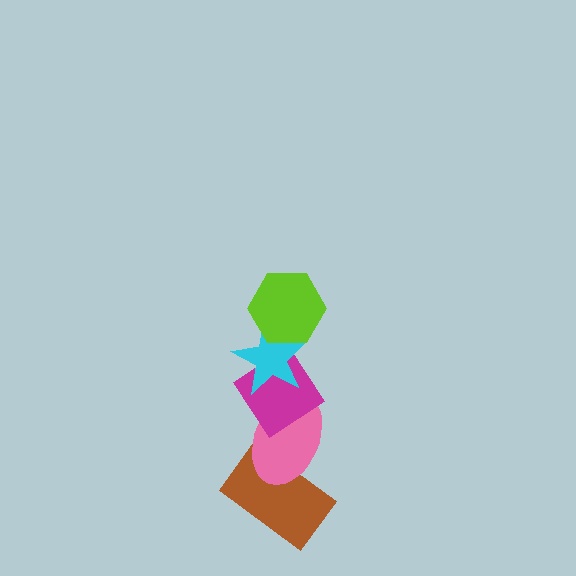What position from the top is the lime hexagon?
The lime hexagon is 1st from the top.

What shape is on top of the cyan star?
The lime hexagon is on top of the cyan star.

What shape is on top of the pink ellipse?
The magenta diamond is on top of the pink ellipse.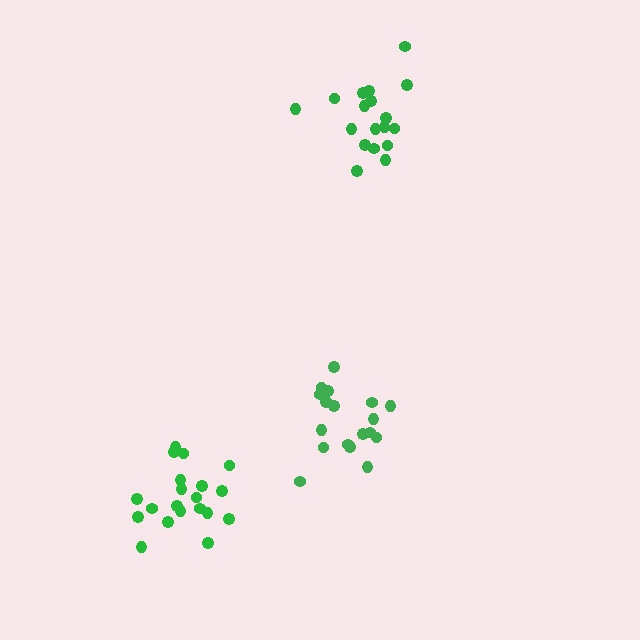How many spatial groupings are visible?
There are 3 spatial groupings.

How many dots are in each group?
Group 1: 20 dots, Group 2: 19 dots, Group 3: 18 dots (57 total).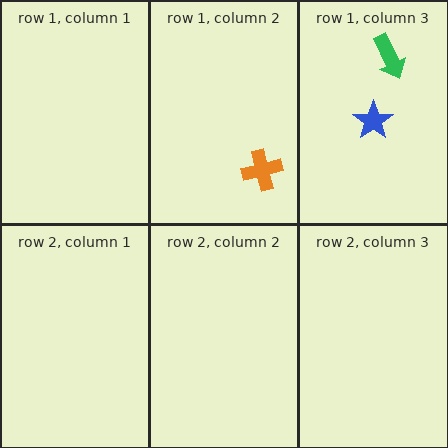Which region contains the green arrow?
The row 1, column 3 region.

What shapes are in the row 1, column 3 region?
The blue star, the green arrow.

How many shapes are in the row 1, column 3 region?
2.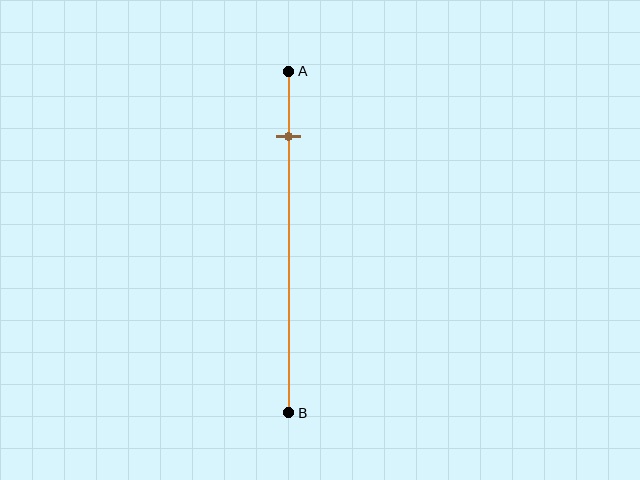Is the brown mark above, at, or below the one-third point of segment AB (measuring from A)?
The brown mark is above the one-third point of segment AB.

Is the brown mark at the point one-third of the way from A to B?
No, the mark is at about 20% from A, not at the 33% one-third point.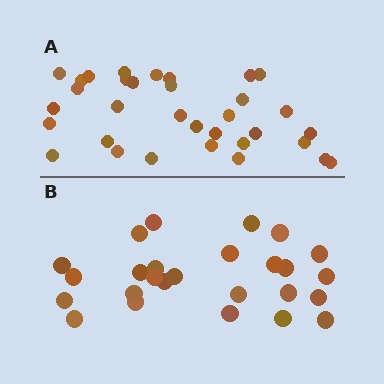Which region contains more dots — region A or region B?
Region A (the top region) has more dots.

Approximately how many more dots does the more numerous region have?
Region A has roughly 8 or so more dots than region B.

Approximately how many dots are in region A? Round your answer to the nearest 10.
About 30 dots. (The exact count is 33, which rounds to 30.)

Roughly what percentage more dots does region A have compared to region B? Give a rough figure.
About 25% more.